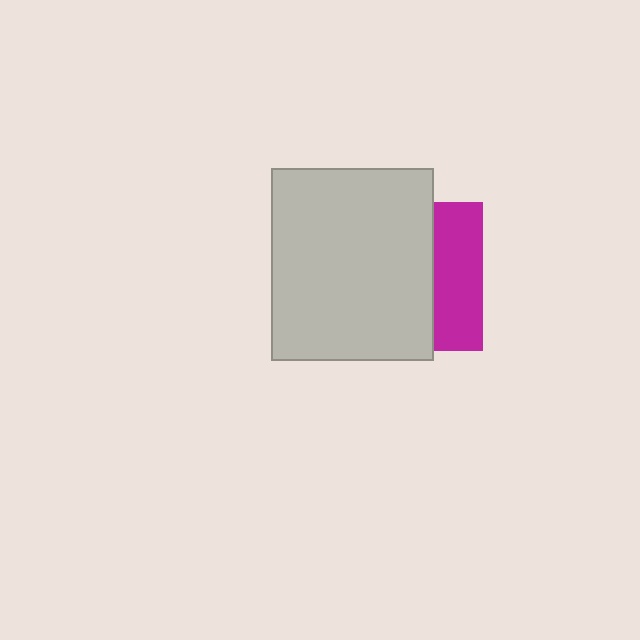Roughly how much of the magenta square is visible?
A small part of it is visible (roughly 33%).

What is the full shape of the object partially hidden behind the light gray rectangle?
The partially hidden object is a magenta square.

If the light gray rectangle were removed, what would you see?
You would see the complete magenta square.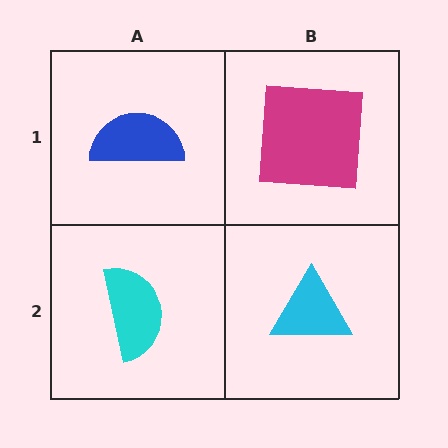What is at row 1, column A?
A blue semicircle.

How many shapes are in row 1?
2 shapes.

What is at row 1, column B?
A magenta square.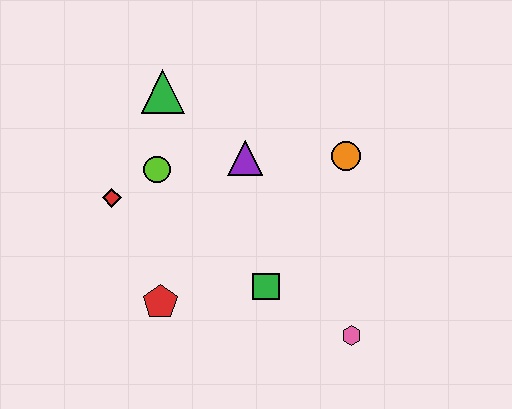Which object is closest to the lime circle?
The red diamond is closest to the lime circle.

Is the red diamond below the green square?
No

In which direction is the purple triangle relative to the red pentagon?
The purple triangle is above the red pentagon.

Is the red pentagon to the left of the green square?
Yes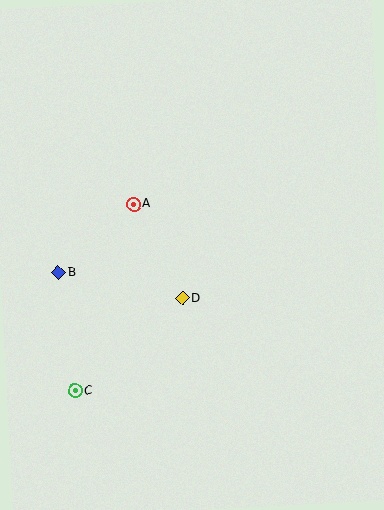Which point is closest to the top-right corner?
Point A is closest to the top-right corner.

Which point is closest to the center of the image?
Point D at (182, 298) is closest to the center.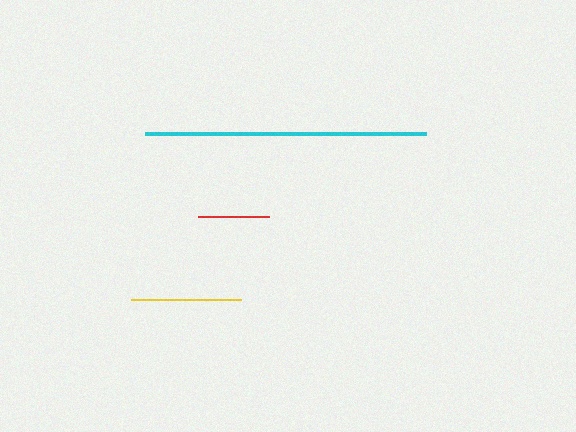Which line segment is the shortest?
The red line is the shortest at approximately 70 pixels.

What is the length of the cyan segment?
The cyan segment is approximately 281 pixels long.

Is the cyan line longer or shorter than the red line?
The cyan line is longer than the red line.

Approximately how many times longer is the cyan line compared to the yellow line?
The cyan line is approximately 2.6 times the length of the yellow line.